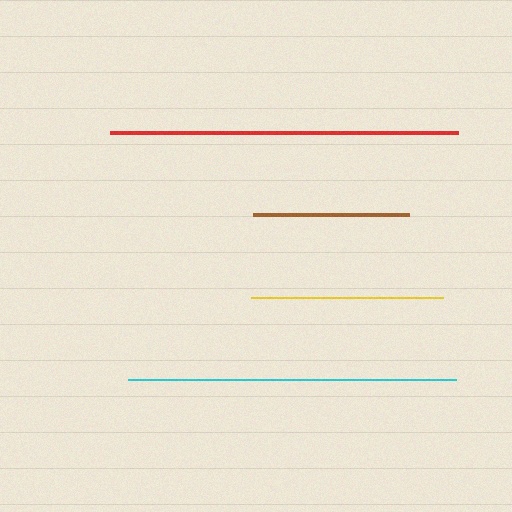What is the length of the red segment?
The red segment is approximately 348 pixels long.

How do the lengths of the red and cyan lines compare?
The red and cyan lines are approximately the same length.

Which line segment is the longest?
The red line is the longest at approximately 348 pixels.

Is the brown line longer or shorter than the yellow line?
The yellow line is longer than the brown line.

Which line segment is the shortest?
The brown line is the shortest at approximately 156 pixels.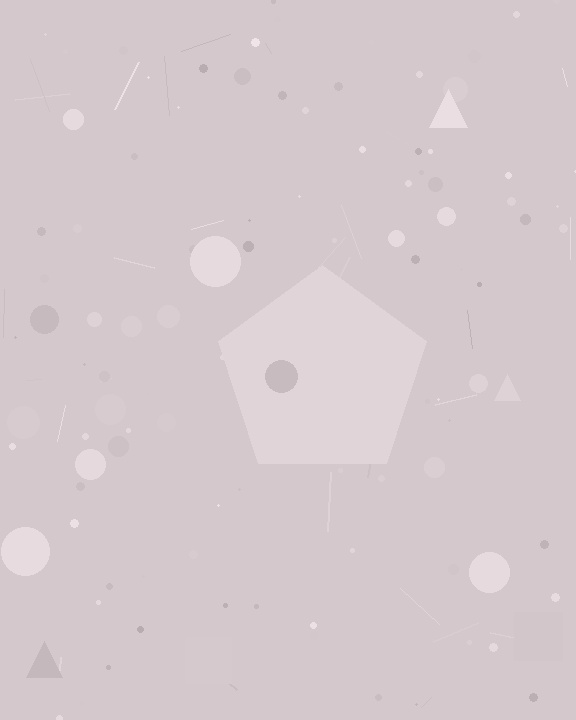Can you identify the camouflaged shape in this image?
The camouflaged shape is a pentagon.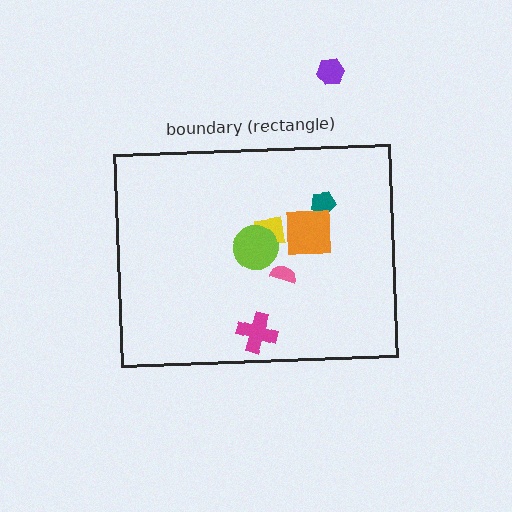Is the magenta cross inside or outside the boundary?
Inside.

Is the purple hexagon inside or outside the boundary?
Outside.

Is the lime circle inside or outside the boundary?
Inside.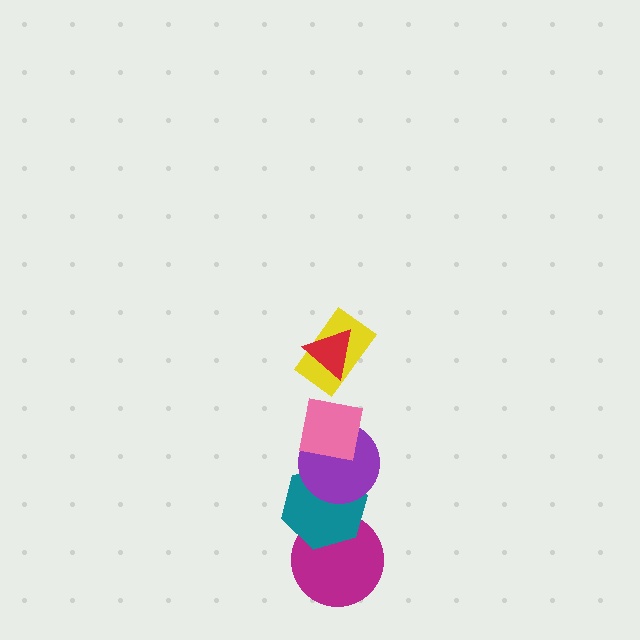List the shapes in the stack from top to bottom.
From top to bottom: the red triangle, the yellow rectangle, the pink square, the purple circle, the teal hexagon, the magenta circle.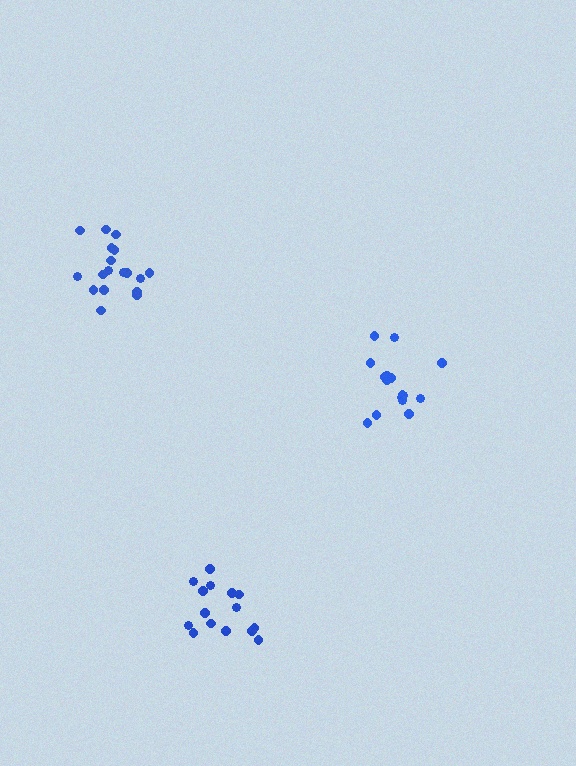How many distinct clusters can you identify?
There are 3 distinct clusters.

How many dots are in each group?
Group 1: 18 dots, Group 2: 16 dots, Group 3: 15 dots (49 total).